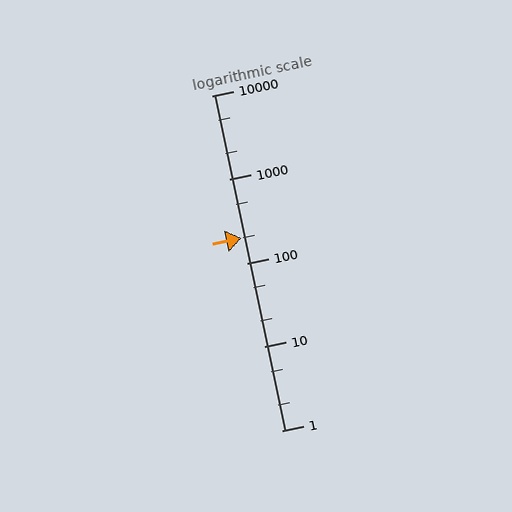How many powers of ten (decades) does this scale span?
The scale spans 4 decades, from 1 to 10000.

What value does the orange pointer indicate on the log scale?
The pointer indicates approximately 200.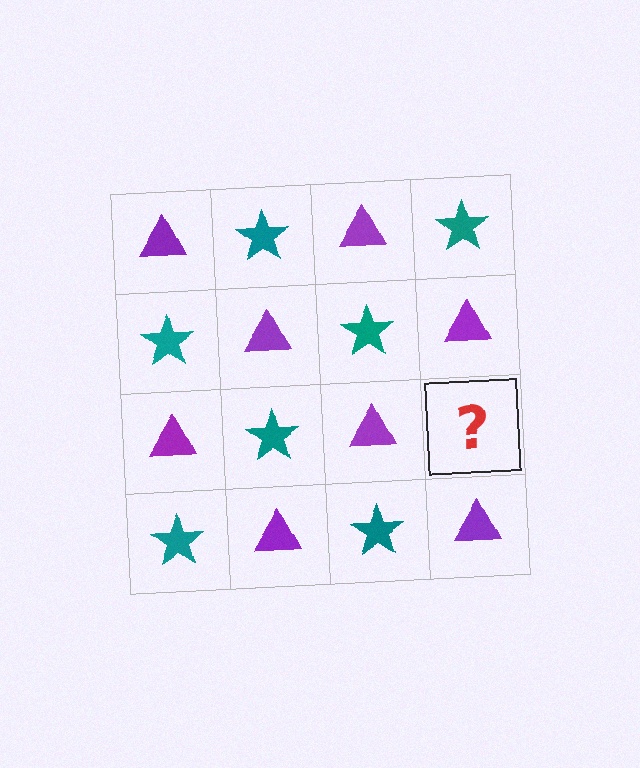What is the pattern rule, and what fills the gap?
The rule is that it alternates purple triangle and teal star in a checkerboard pattern. The gap should be filled with a teal star.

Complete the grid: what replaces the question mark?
The question mark should be replaced with a teal star.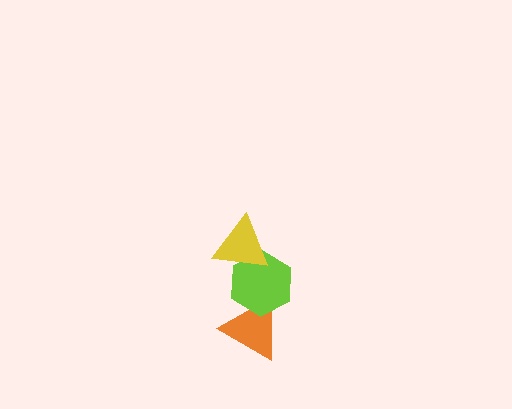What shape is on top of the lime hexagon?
The yellow triangle is on top of the lime hexagon.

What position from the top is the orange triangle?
The orange triangle is 3rd from the top.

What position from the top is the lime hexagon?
The lime hexagon is 2nd from the top.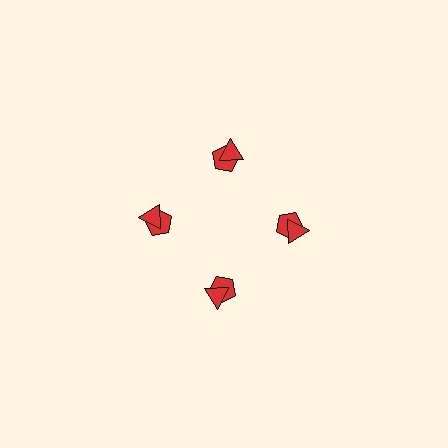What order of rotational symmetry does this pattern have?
This pattern has 4-fold rotational symmetry.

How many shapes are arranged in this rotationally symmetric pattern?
There are 8 shapes, arranged in 4 groups of 2.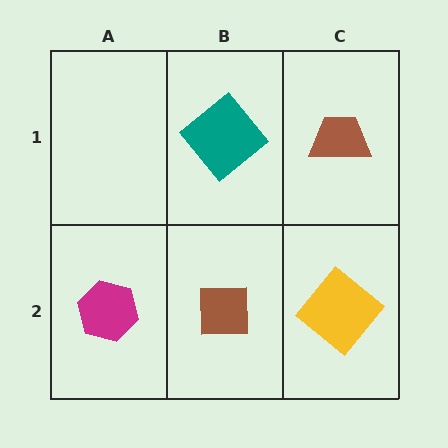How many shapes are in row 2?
3 shapes.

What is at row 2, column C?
A yellow diamond.